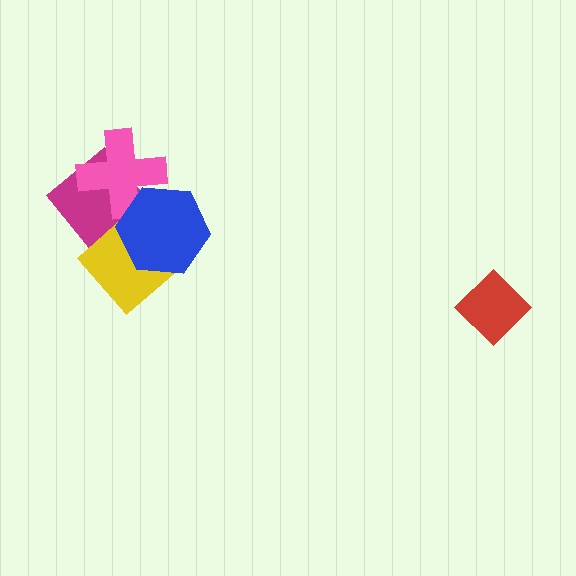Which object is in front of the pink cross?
The blue hexagon is in front of the pink cross.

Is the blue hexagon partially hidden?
No, no other shape covers it.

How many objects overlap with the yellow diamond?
2 objects overlap with the yellow diamond.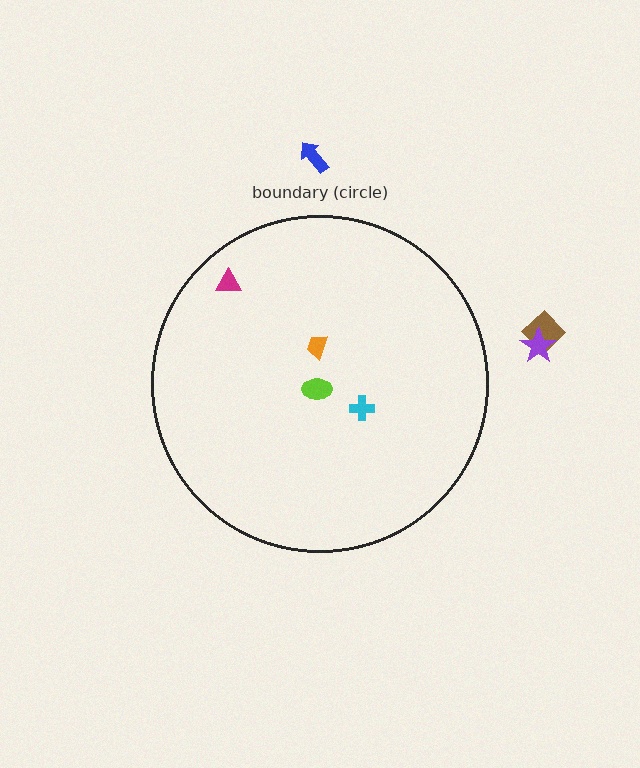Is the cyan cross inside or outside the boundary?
Inside.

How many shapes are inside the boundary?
4 inside, 3 outside.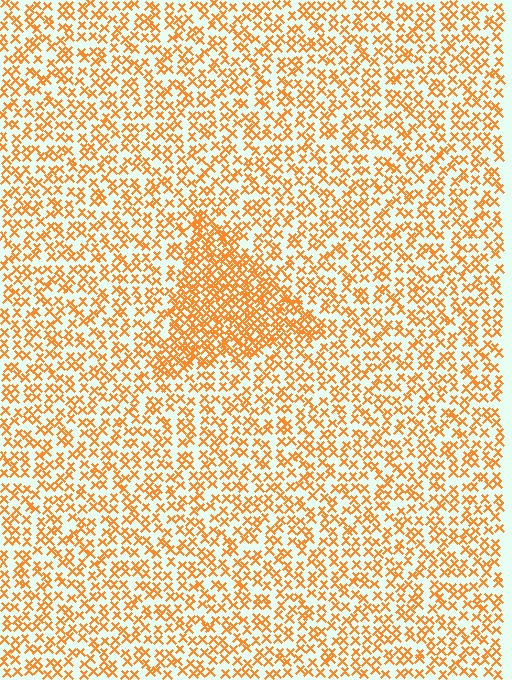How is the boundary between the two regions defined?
The boundary is defined by a change in element density (approximately 2.0x ratio). All elements are the same color, size, and shape.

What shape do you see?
I see a triangle.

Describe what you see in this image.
The image contains small orange elements arranged at two different densities. A triangle-shaped region is visible where the elements are more densely packed than the surrounding area.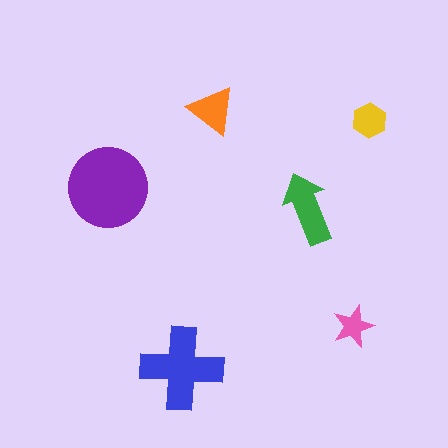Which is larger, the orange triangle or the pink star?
The orange triangle.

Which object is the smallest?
The pink star.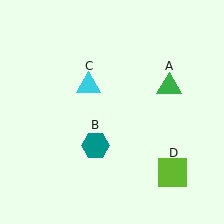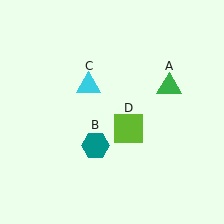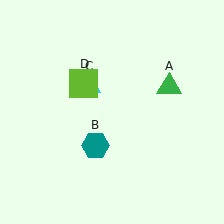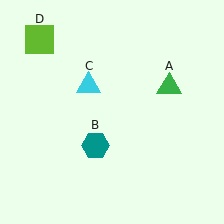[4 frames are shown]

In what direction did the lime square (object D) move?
The lime square (object D) moved up and to the left.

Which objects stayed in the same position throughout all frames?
Green triangle (object A) and teal hexagon (object B) and cyan triangle (object C) remained stationary.